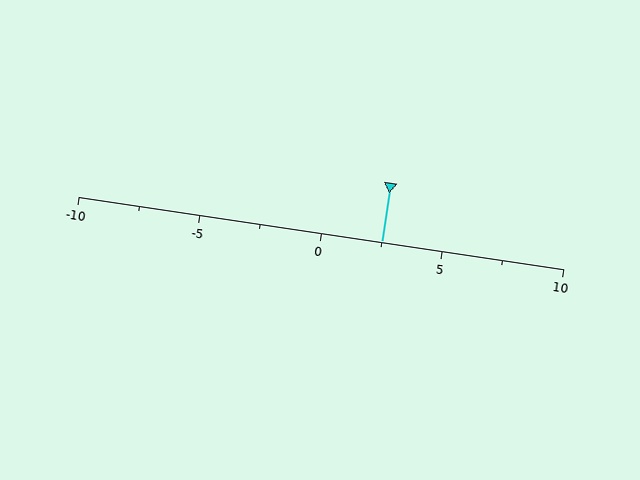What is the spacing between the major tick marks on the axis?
The major ticks are spaced 5 apart.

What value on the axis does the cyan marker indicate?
The marker indicates approximately 2.5.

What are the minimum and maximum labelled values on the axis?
The axis runs from -10 to 10.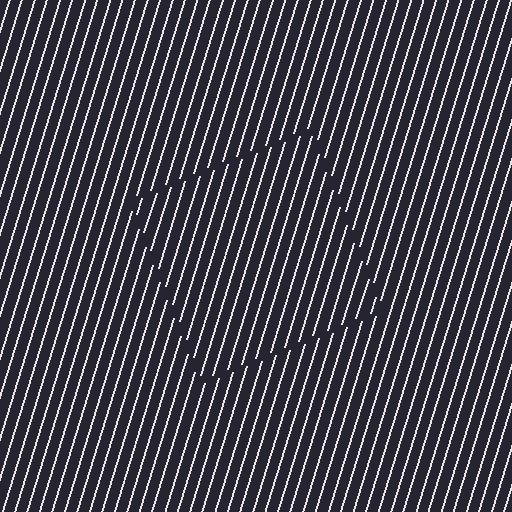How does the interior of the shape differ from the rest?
The interior of the shape contains the same grating, shifted by half a period — the contour is defined by the phase discontinuity where line-ends from the inner and outer gratings abut.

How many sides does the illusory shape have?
4 sides — the line-ends trace a square.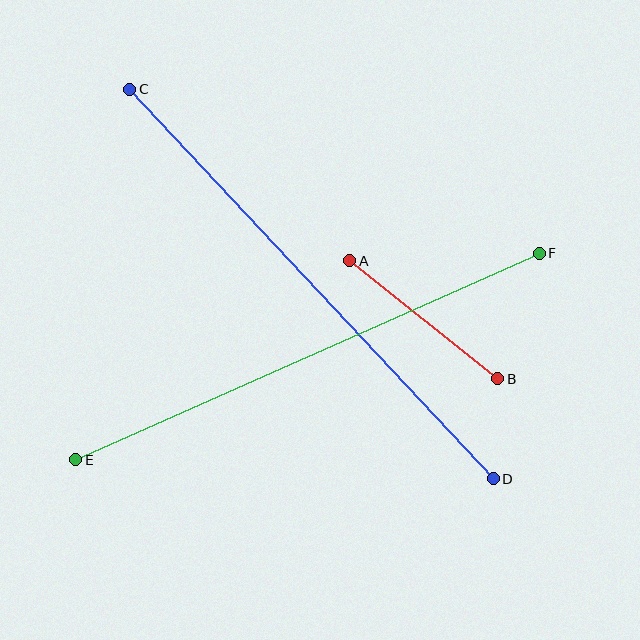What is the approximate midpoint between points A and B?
The midpoint is at approximately (424, 320) pixels.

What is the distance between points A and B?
The distance is approximately 189 pixels.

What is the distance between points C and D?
The distance is approximately 533 pixels.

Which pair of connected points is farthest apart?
Points C and D are farthest apart.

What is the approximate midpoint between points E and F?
The midpoint is at approximately (307, 357) pixels.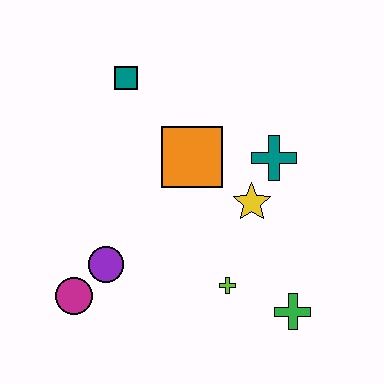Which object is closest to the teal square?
The orange square is closest to the teal square.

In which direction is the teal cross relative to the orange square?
The teal cross is to the right of the orange square.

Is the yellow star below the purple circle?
No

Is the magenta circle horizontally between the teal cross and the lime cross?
No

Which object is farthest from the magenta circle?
The teal cross is farthest from the magenta circle.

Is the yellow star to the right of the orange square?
Yes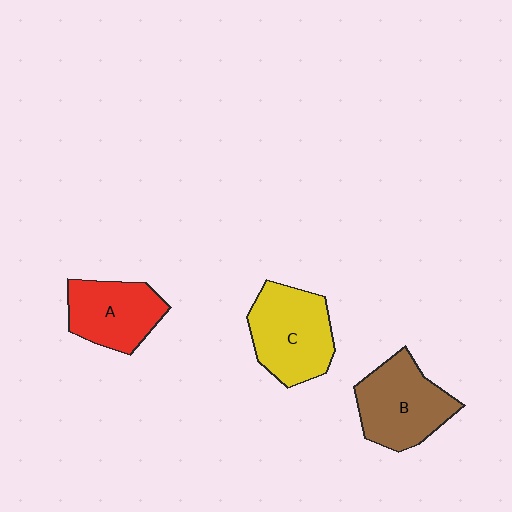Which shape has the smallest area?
Shape A (red).